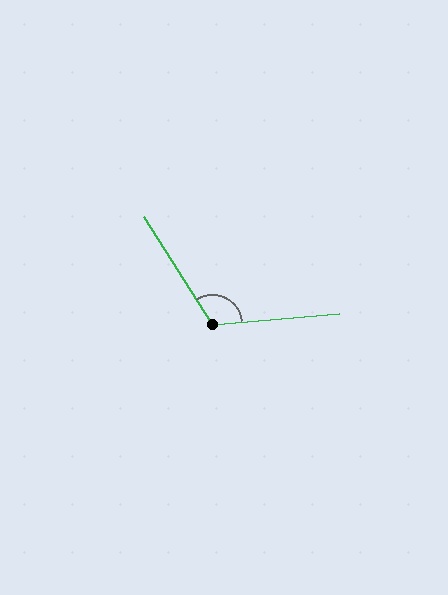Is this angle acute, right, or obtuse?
It is obtuse.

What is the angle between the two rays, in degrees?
Approximately 118 degrees.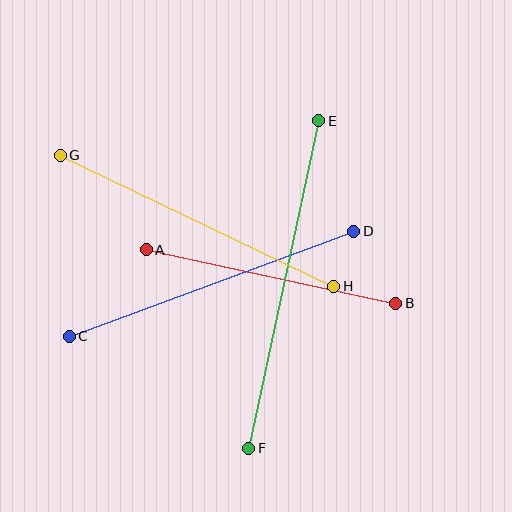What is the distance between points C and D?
The distance is approximately 303 pixels.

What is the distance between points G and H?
The distance is approximately 303 pixels.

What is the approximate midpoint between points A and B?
The midpoint is at approximately (271, 276) pixels.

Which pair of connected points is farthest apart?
Points E and F are farthest apart.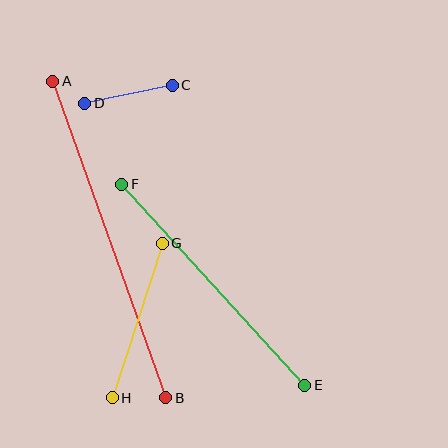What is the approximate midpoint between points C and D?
The midpoint is at approximately (129, 94) pixels.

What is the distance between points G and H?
The distance is approximately 163 pixels.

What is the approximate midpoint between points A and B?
The midpoint is at approximately (109, 240) pixels.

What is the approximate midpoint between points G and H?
The midpoint is at approximately (137, 321) pixels.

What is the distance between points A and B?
The distance is approximately 336 pixels.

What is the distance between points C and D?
The distance is approximately 89 pixels.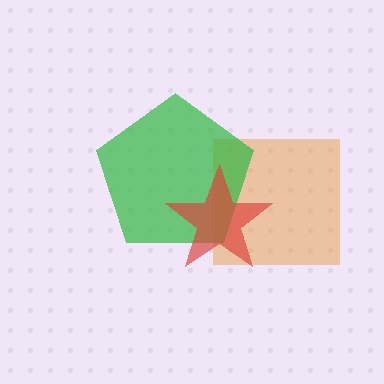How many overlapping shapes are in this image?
There are 3 overlapping shapes in the image.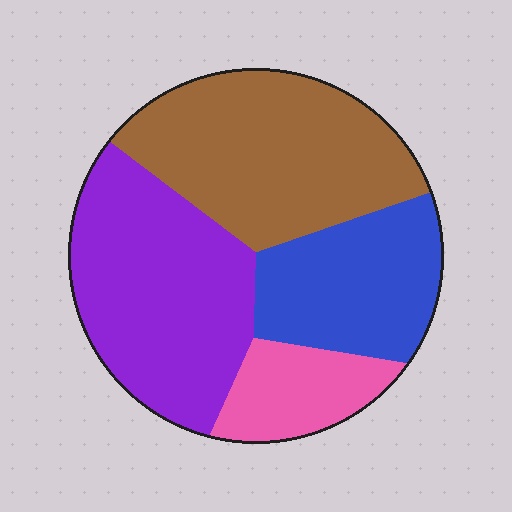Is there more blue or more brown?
Brown.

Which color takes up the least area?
Pink, at roughly 10%.